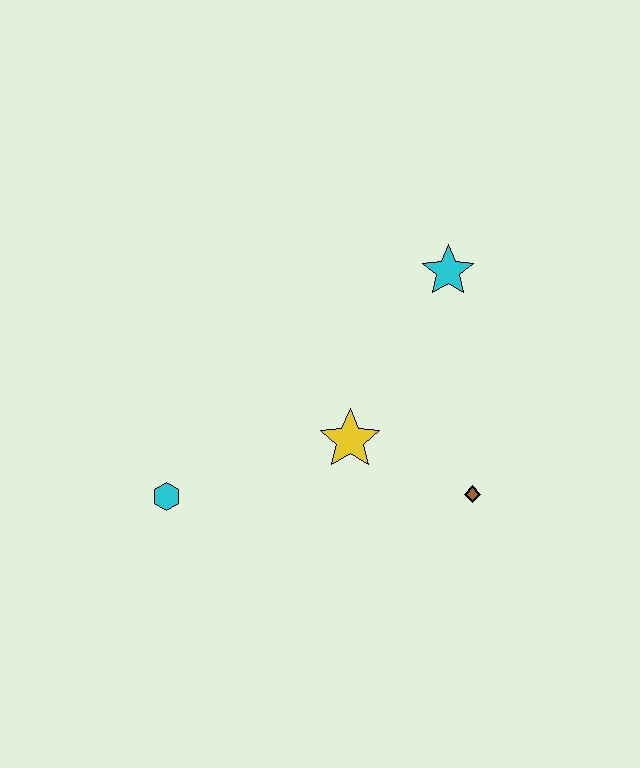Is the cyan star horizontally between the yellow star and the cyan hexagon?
No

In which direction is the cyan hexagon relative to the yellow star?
The cyan hexagon is to the left of the yellow star.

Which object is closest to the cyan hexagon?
The yellow star is closest to the cyan hexagon.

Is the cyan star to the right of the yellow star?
Yes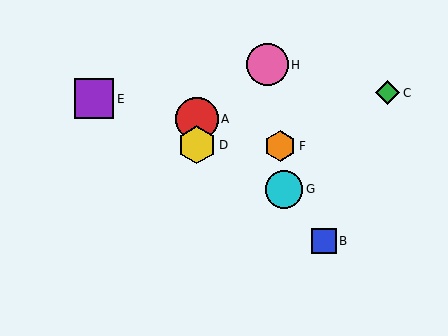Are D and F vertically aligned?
No, D is at x≈197 and F is at x≈280.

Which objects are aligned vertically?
Objects A, D are aligned vertically.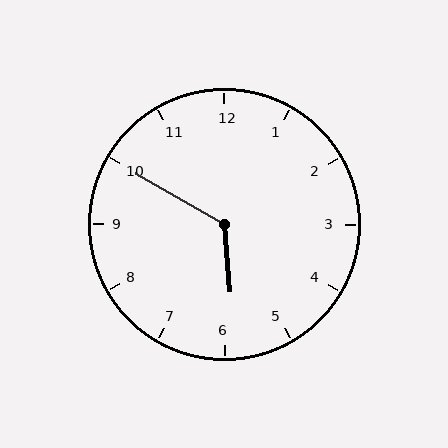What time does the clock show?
5:50.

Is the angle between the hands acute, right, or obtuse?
It is obtuse.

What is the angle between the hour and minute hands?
Approximately 125 degrees.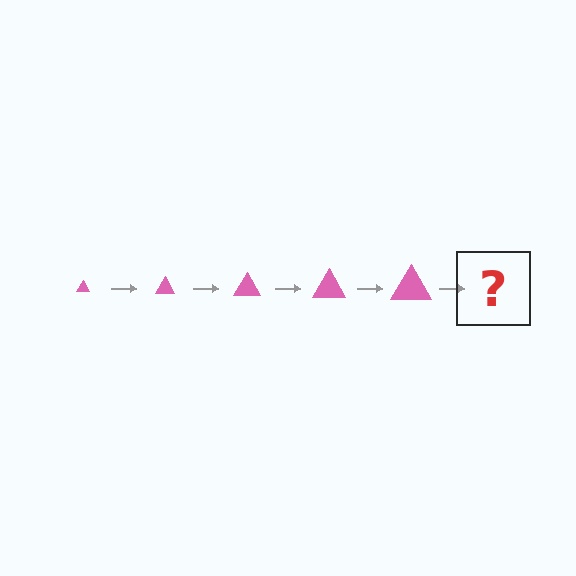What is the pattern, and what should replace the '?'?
The pattern is that the triangle gets progressively larger each step. The '?' should be a pink triangle, larger than the previous one.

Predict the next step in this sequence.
The next step is a pink triangle, larger than the previous one.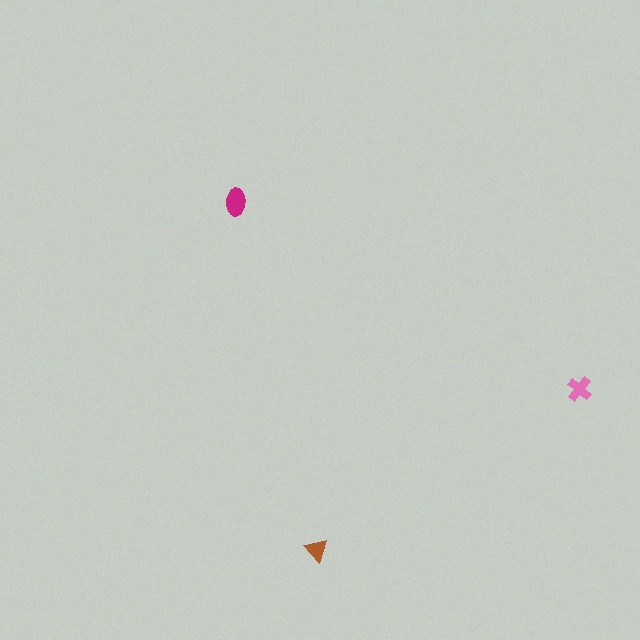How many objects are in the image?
There are 3 objects in the image.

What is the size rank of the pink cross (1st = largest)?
2nd.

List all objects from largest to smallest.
The magenta ellipse, the pink cross, the brown triangle.